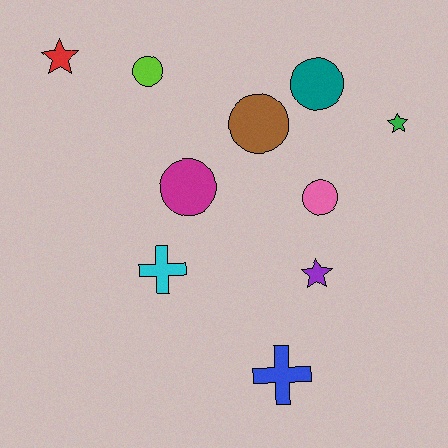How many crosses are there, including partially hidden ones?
There are 2 crosses.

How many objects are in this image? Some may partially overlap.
There are 10 objects.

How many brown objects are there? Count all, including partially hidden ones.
There is 1 brown object.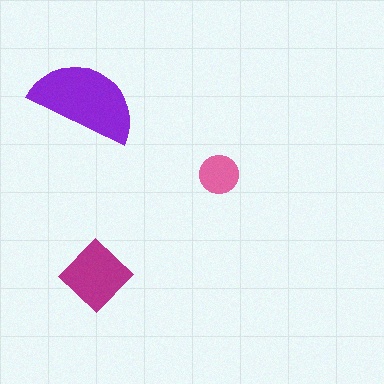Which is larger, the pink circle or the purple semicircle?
The purple semicircle.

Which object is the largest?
The purple semicircle.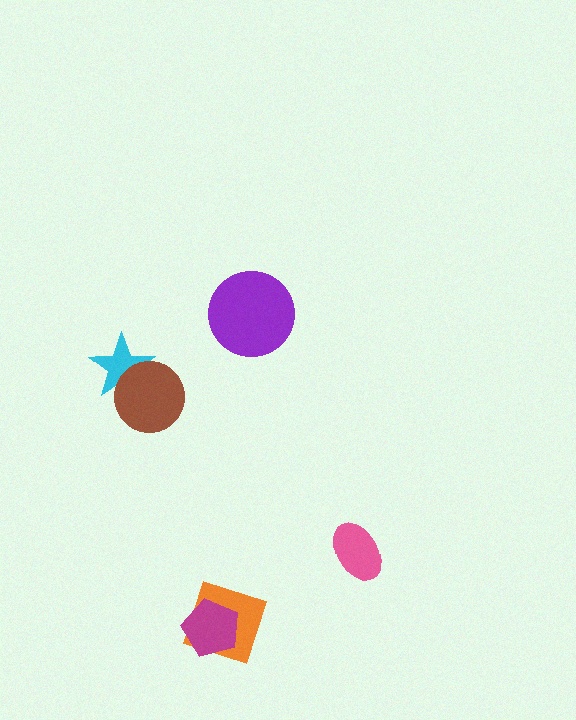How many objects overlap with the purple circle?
0 objects overlap with the purple circle.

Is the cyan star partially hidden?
Yes, it is partially covered by another shape.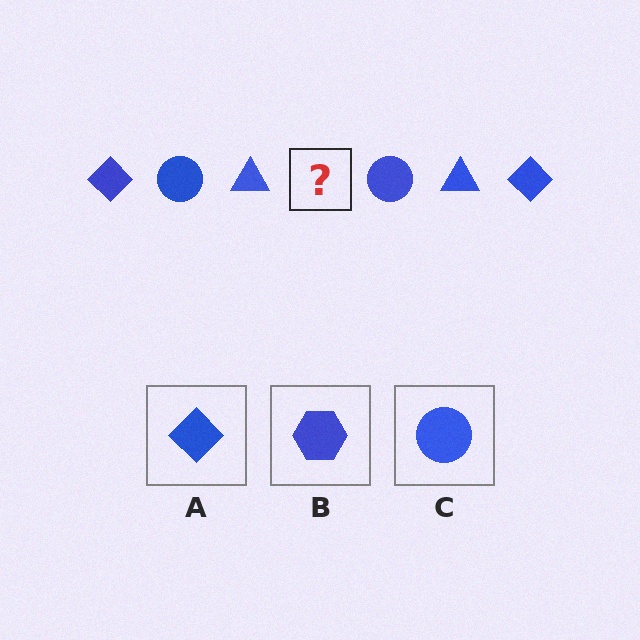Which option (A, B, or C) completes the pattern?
A.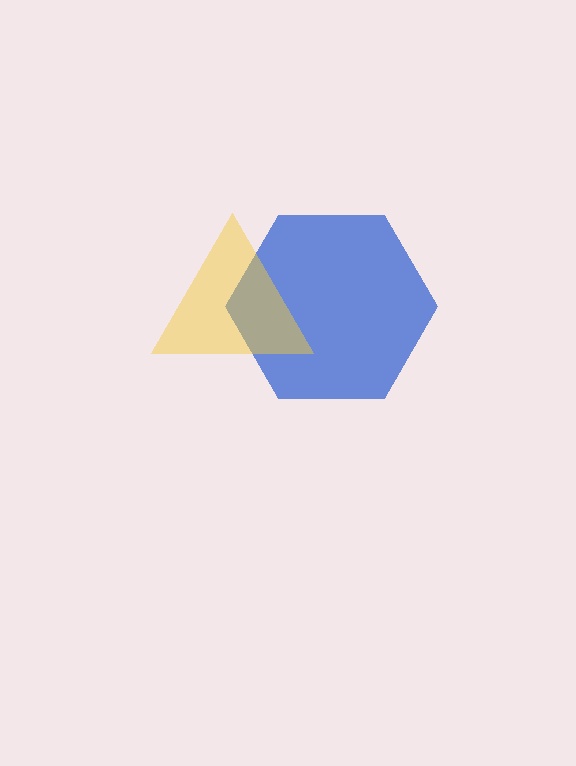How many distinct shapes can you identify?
There are 2 distinct shapes: a blue hexagon, a yellow triangle.